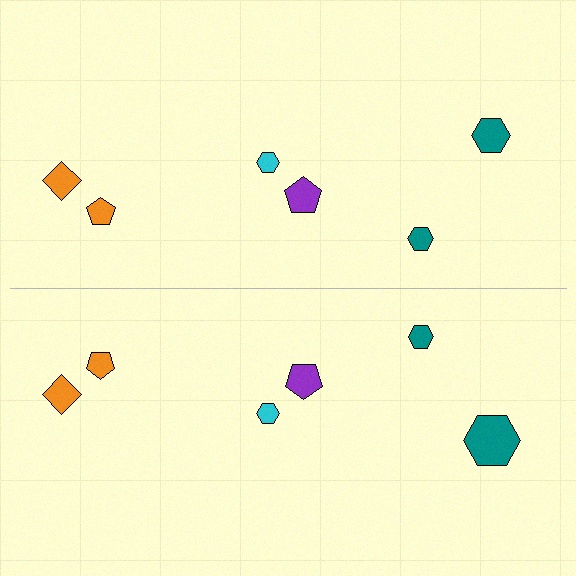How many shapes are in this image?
There are 12 shapes in this image.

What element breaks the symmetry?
The teal hexagon on the bottom side has a different size than its mirror counterpart.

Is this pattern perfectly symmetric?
No, the pattern is not perfectly symmetric. The teal hexagon on the bottom side has a different size than its mirror counterpart.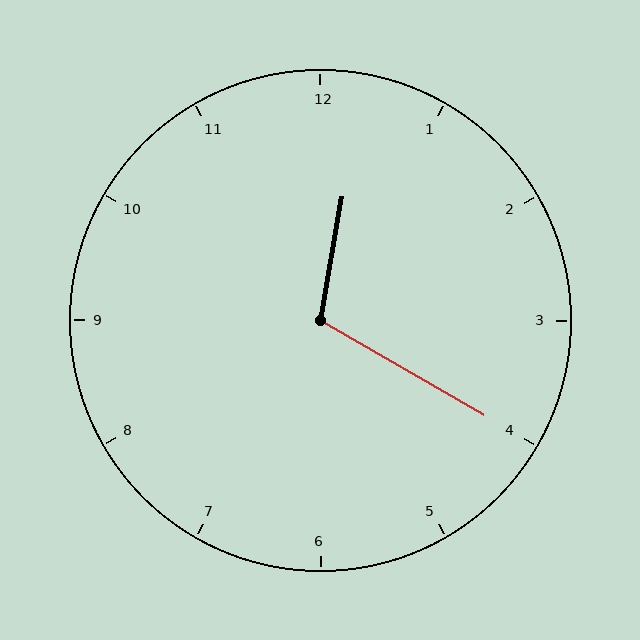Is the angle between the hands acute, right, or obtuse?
It is obtuse.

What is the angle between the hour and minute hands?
Approximately 110 degrees.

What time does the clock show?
12:20.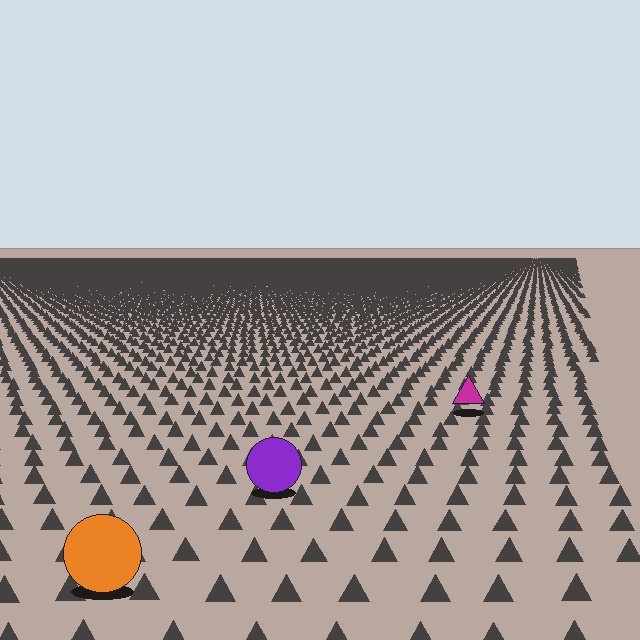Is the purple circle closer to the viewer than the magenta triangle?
Yes. The purple circle is closer — you can tell from the texture gradient: the ground texture is coarser near it.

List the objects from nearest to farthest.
From nearest to farthest: the orange circle, the purple circle, the magenta triangle.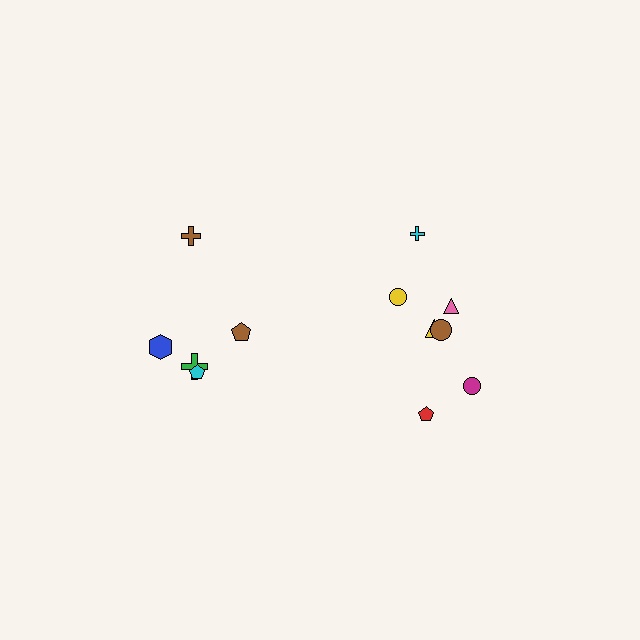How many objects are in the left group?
There are 5 objects.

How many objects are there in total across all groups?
There are 12 objects.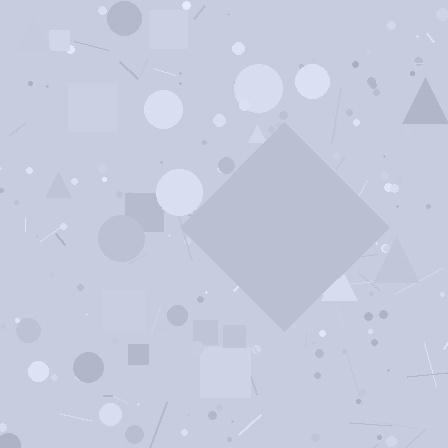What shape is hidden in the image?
A diamond is hidden in the image.